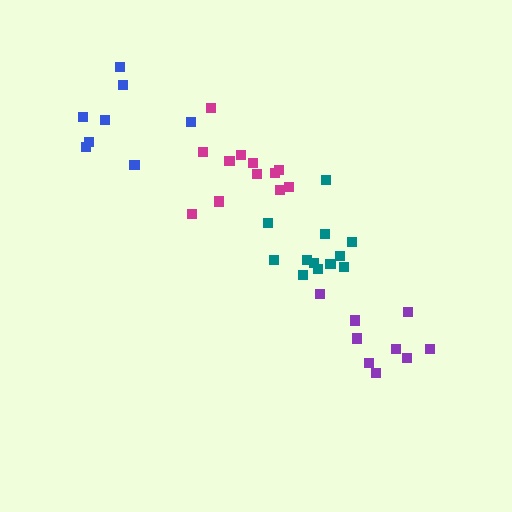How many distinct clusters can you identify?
There are 4 distinct clusters.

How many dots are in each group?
Group 1: 8 dots, Group 2: 9 dots, Group 3: 12 dots, Group 4: 12 dots (41 total).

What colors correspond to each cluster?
The clusters are colored: blue, purple, teal, magenta.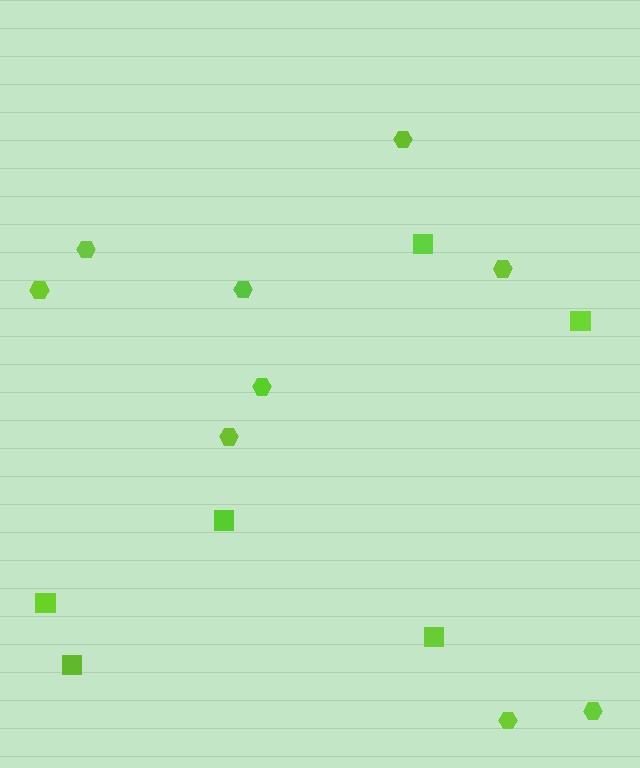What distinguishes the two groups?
There are 2 groups: one group of hexagons (9) and one group of squares (6).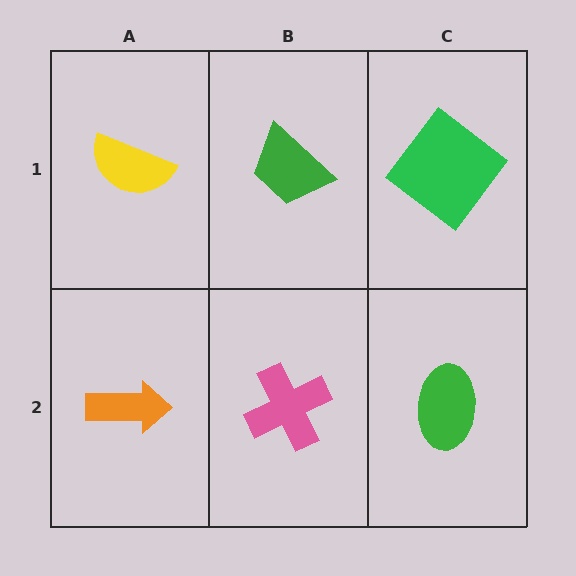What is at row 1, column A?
A yellow semicircle.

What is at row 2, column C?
A green ellipse.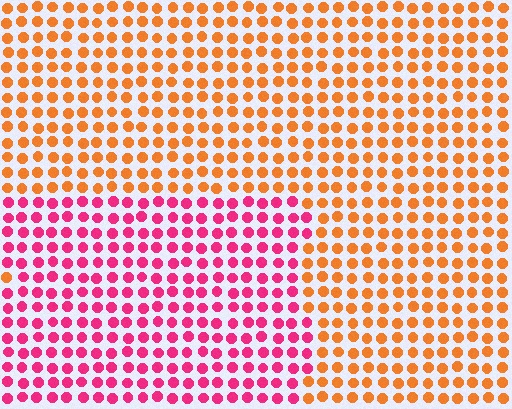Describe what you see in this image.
The image is filled with small orange elements in a uniform arrangement. A rectangle-shaped region is visible where the elements are tinted to a slightly different hue, forming a subtle color boundary.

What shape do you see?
I see a rectangle.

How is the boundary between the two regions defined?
The boundary is defined purely by a slight shift in hue (about 52 degrees). Spacing, size, and orientation are identical on both sides.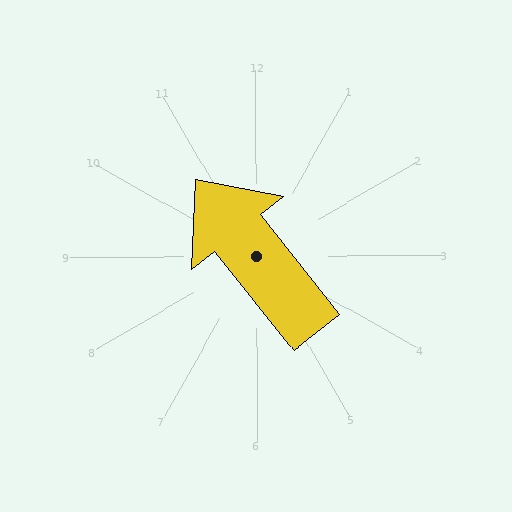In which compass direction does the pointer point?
Northwest.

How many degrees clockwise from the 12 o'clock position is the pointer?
Approximately 322 degrees.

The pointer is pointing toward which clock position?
Roughly 11 o'clock.